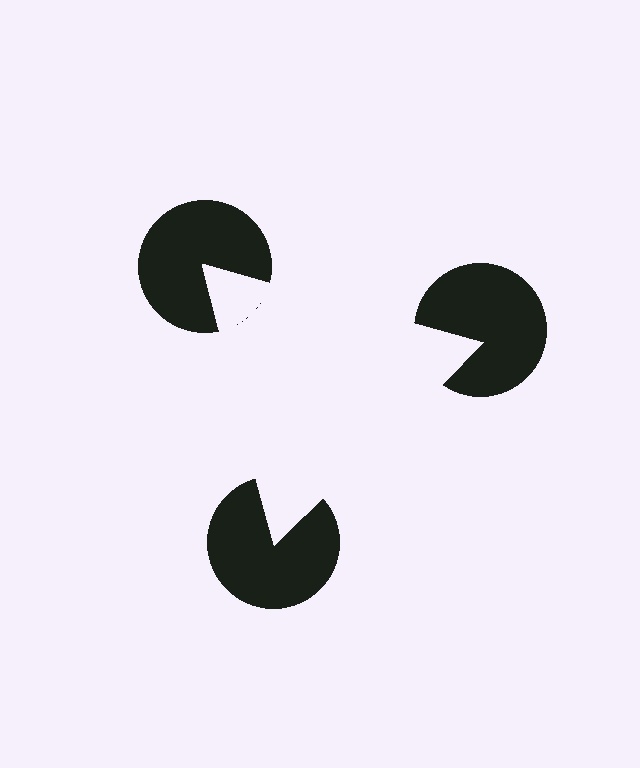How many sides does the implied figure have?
3 sides.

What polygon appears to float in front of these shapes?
An illusory triangle — its edges are inferred from the aligned wedge cuts in the pac-man discs, not physically drawn.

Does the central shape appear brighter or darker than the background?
It typically appears slightly brighter than the background, even though no actual brightness change is drawn.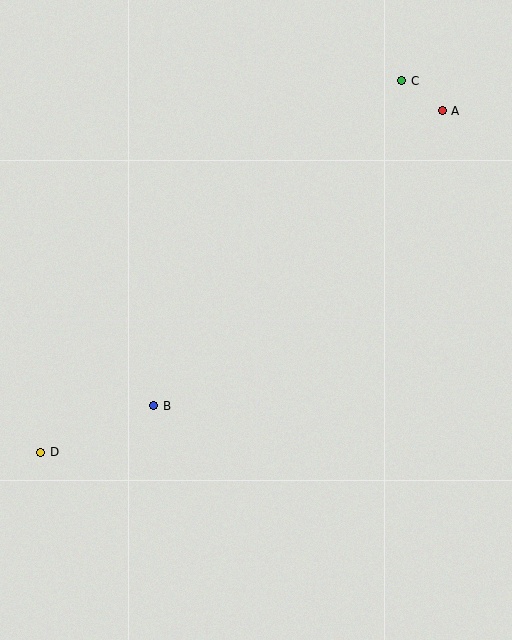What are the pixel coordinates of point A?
Point A is at (442, 111).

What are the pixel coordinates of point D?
Point D is at (41, 452).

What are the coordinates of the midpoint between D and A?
The midpoint between D and A is at (242, 282).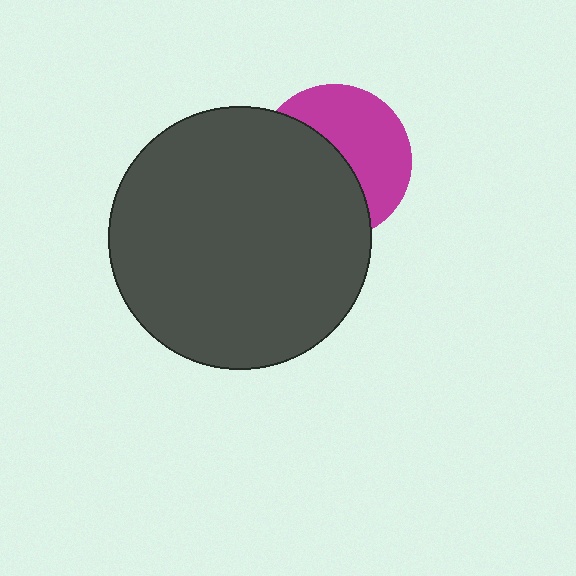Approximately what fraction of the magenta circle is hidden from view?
Roughly 52% of the magenta circle is hidden behind the dark gray circle.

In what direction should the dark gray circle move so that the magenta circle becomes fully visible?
The dark gray circle should move left. That is the shortest direction to clear the overlap and leave the magenta circle fully visible.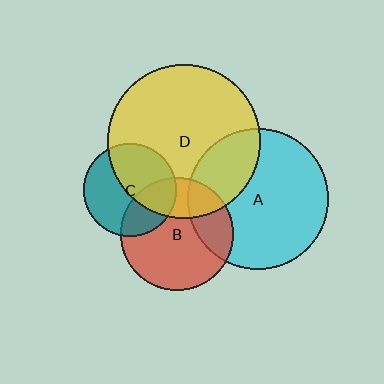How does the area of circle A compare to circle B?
Approximately 1.5 times.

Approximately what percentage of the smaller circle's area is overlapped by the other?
Approximately 25%.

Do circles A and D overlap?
Yes.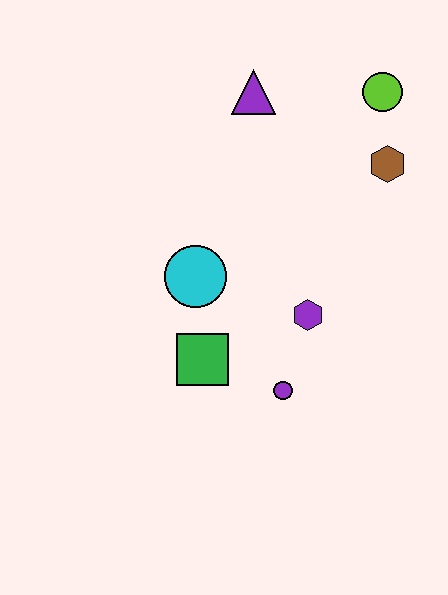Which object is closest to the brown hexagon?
The lime circle is closest to the brown hexagon.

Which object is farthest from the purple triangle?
The purple circle is farthest from the purple triangle.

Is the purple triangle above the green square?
Yes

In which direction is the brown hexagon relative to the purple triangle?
The brown hexagon is to the right of the purple triangle.